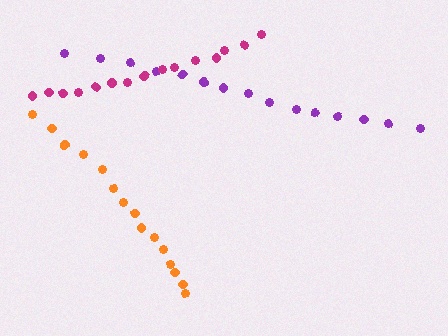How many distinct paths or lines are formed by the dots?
There are 3 distinct paths.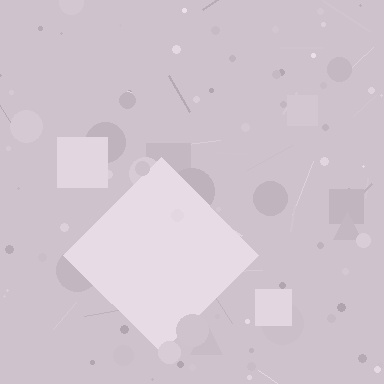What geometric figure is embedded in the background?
A diamond is embedded in the background.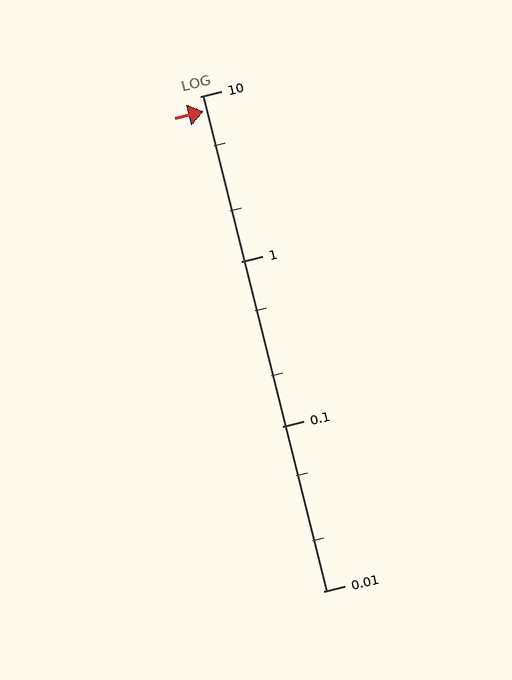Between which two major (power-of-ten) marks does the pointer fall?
The pointer is between 1 and 10.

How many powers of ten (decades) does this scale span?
The scale spans 3 decades, from 0.01 to 10.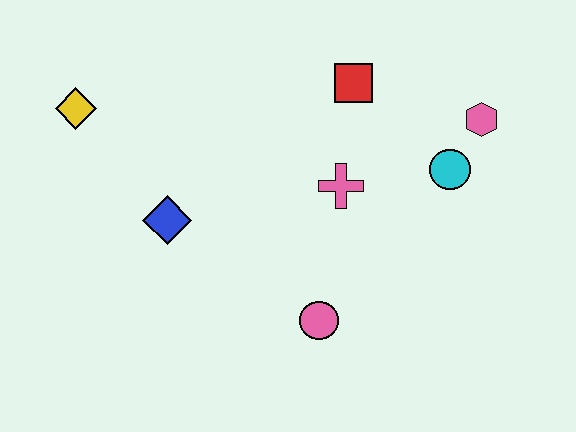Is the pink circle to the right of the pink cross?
No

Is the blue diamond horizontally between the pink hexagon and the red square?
No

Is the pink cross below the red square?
Yes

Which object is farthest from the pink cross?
The yellow diamond is farthest from the pink cross.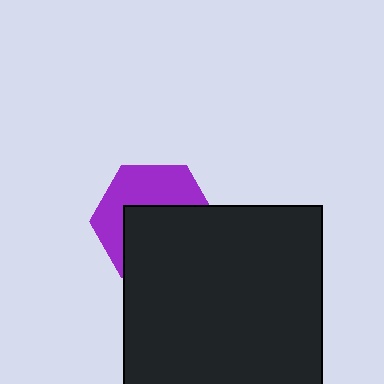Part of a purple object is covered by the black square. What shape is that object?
It is a hexagon.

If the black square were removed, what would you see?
You would see the complete purple hexagon.